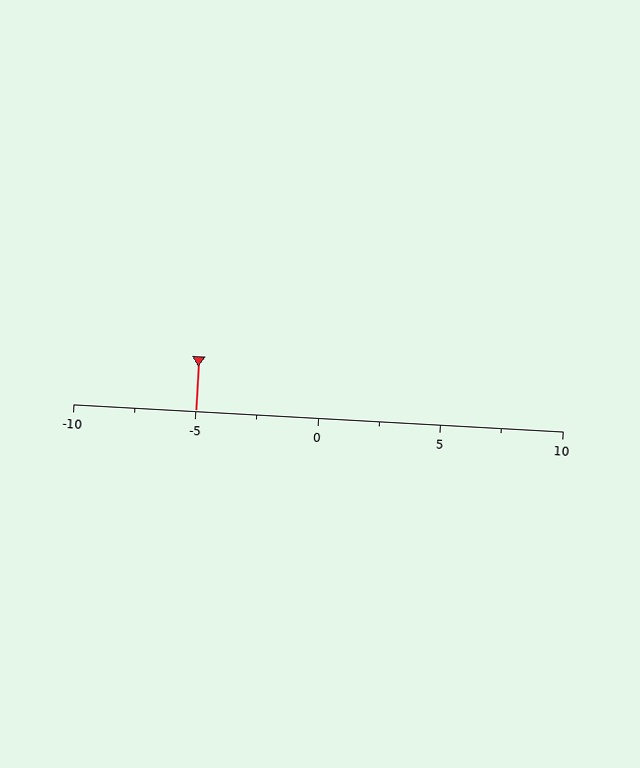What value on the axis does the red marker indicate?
The marker indicates approximately -5.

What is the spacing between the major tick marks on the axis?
The major ticks are spaced 5 apart.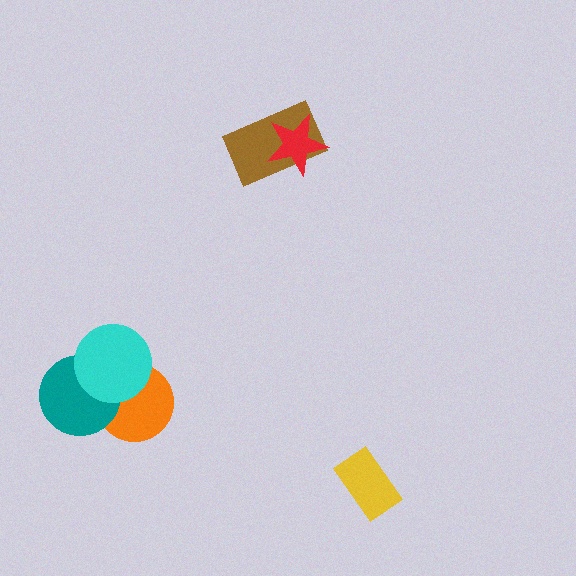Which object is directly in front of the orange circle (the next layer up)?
The teal circle is directly in front of the orange circle.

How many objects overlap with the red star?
1 object overlaps with the red star.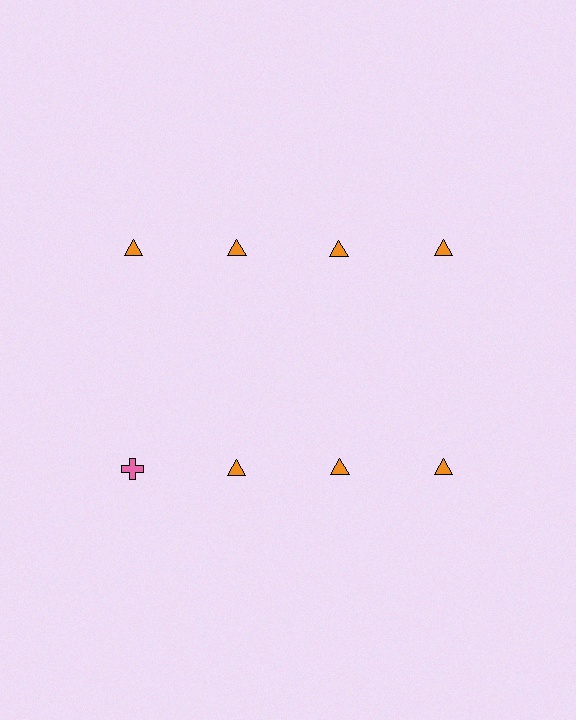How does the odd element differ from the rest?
It differs in both color (pink instead of orange) and shape (cross instead of triangle).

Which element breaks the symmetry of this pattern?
The pink cross in the second row, leftmost column breaks the symmetry. All other shapes are orange triangles.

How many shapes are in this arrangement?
There are 8 shapes arranged in a grid pattern.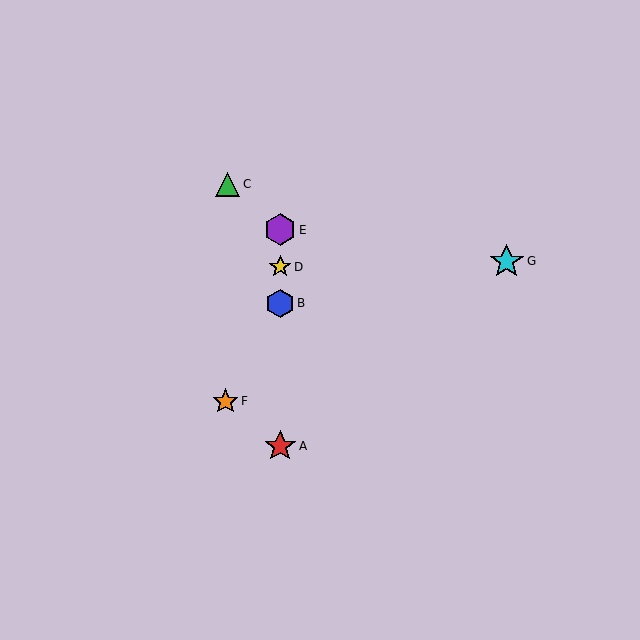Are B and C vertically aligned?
No, B is at x≈280 and C is at x≈228.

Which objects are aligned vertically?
Objects A, B, D, E are aligned vertically.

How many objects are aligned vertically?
4 objects (A, B, D, E) are aligned vertically.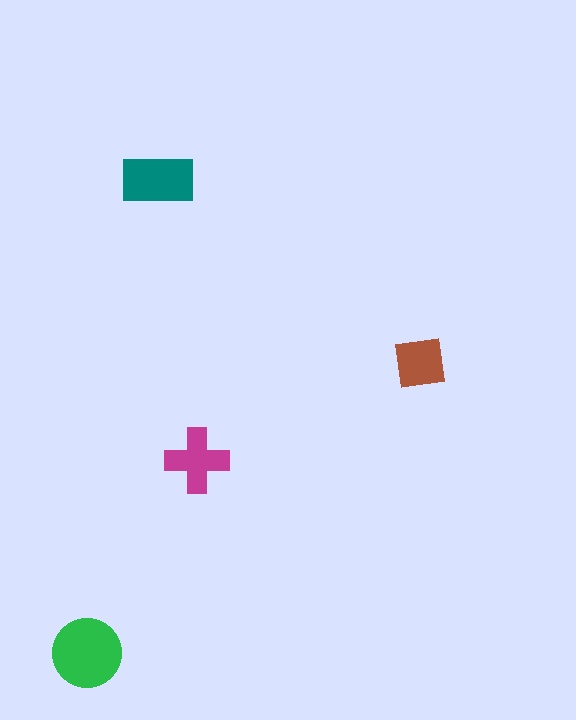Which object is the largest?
The green circle.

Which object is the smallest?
The brown square.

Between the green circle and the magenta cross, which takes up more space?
The green circle.